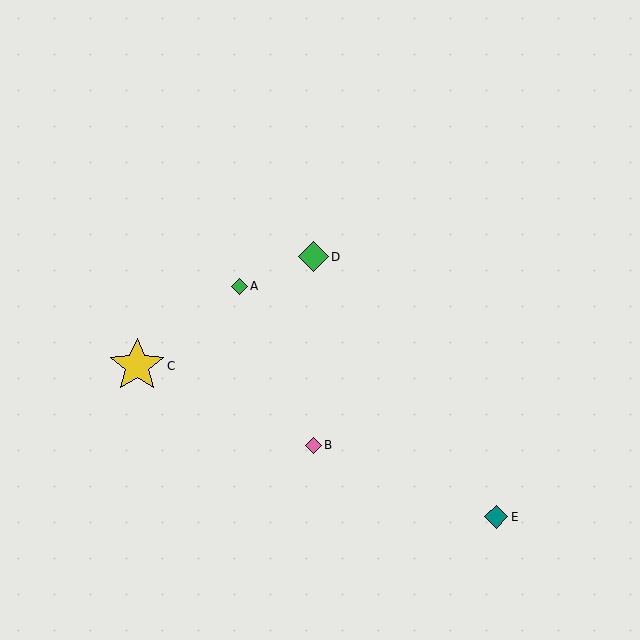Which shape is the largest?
The yellow star (labeled C) is the largest.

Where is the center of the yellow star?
The center of the yellow star is at (137, 366).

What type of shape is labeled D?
Shape D is a green diamond.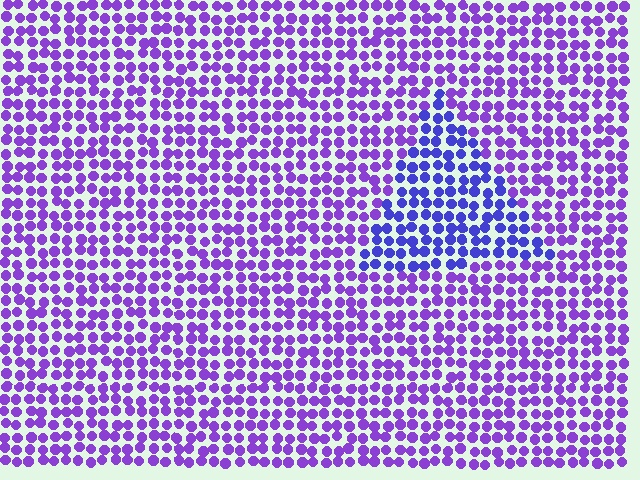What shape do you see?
I see a triangle.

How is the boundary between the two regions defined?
The boundary is defined purely by a slight shift in hue (about 29 degrees). Spacing, size, and orientation are identical on both sides.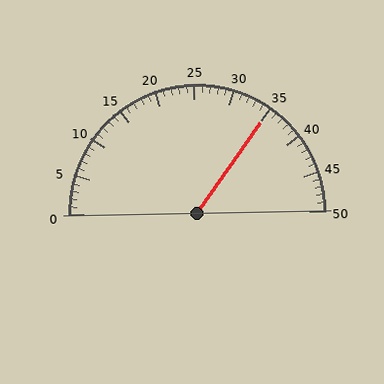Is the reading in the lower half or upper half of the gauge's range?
The reading is in the upper half of the range (0 to 50).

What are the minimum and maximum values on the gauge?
The gauge ranges from 0 to 50.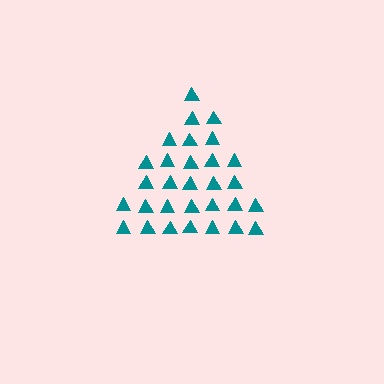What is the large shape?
The large shape is a triangle.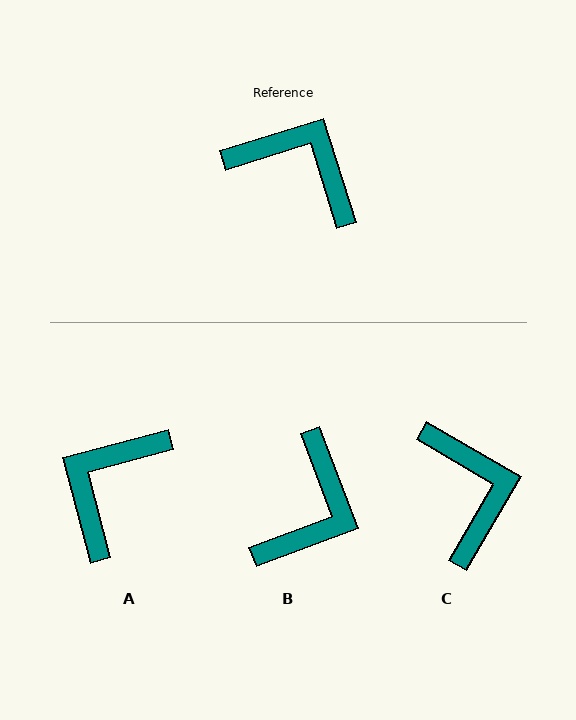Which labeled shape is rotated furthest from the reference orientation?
A, about 87 degrees away.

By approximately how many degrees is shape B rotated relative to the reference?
Approximately 87 degrees clockwise.